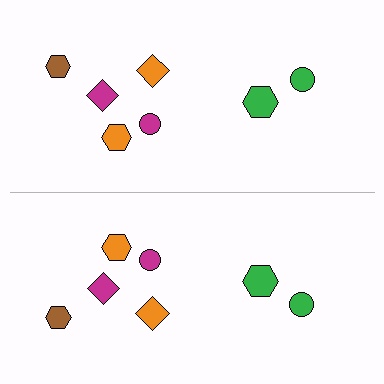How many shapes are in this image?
There are 14 shapes in this image.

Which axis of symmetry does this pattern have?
The pattern has a horizontal axis of symmetry running through the center of the image.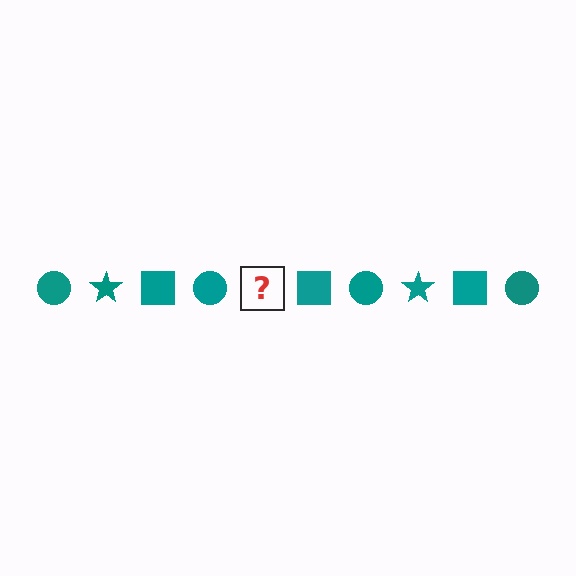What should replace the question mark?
The question mark should be replaced with a teal star.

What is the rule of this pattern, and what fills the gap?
The rule is that the pattern cycles through circle, star, square shapes in teal. The gap should be filled with a teal star.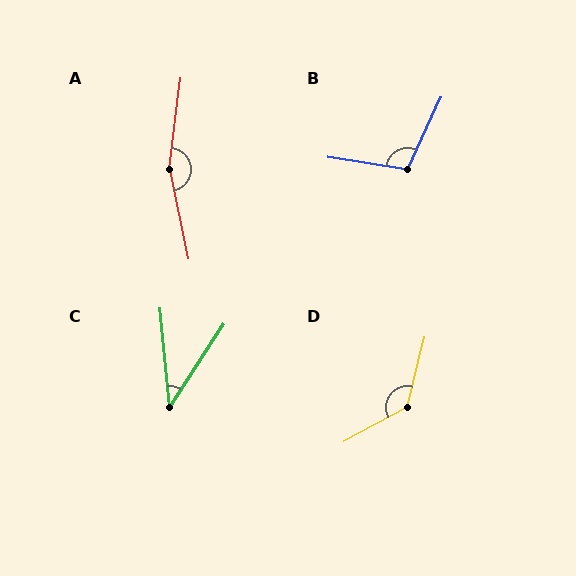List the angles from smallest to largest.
C (38°), B (106°), D (132°), A (162°).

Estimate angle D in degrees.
Approximately 132 degrees.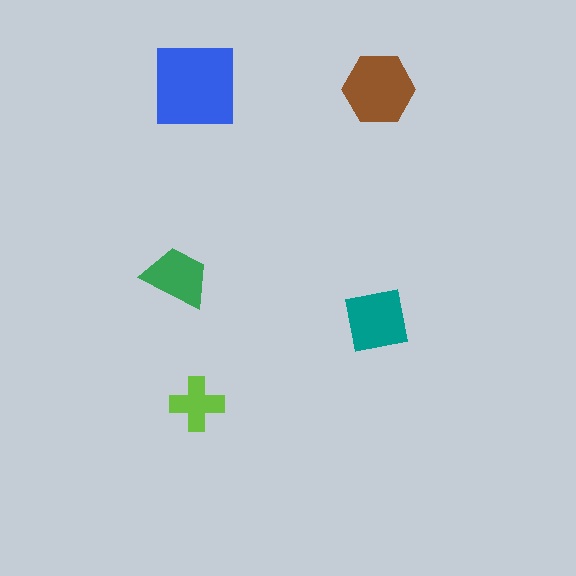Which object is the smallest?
The lime cross.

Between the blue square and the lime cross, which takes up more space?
The blue square.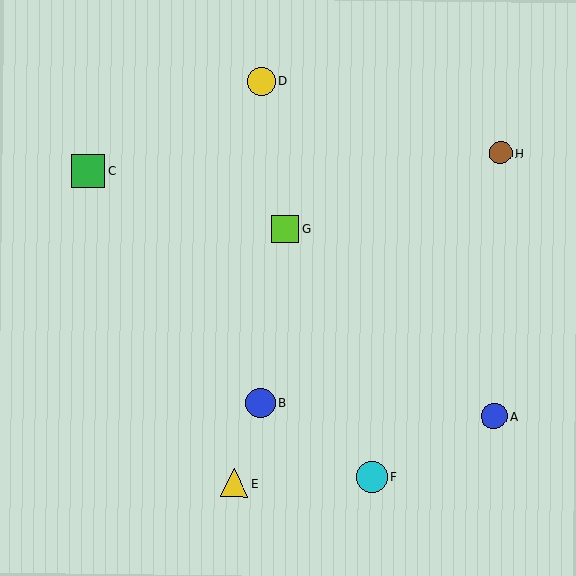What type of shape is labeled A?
Shape A is a blue circle.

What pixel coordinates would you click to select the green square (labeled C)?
Click at (88, 171) to select the green square C.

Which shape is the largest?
The green square (labeled C) is the largest.